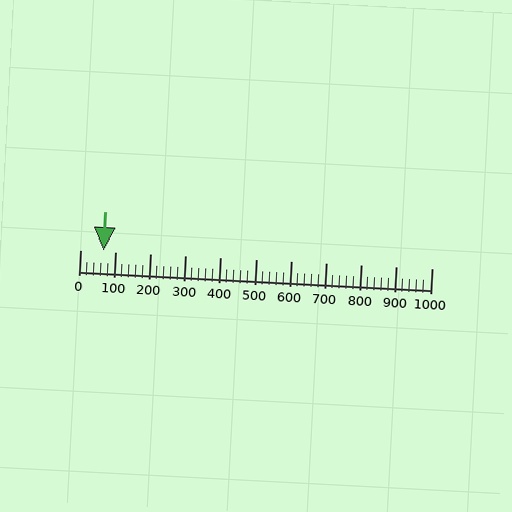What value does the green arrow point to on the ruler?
The green arrow points to approximately 66.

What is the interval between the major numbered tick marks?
The major tick marks are spaced 100 units apart.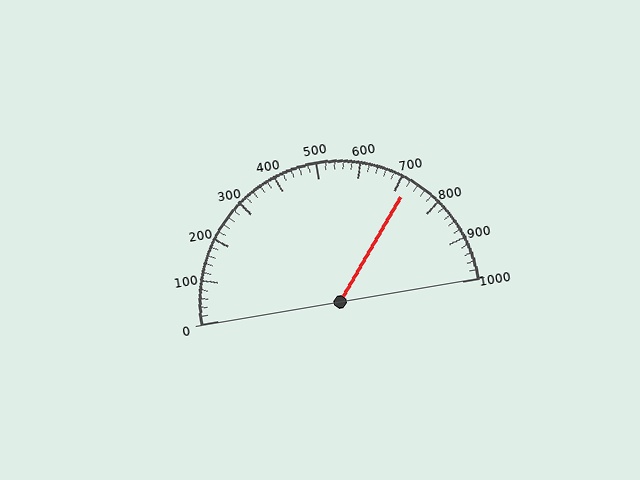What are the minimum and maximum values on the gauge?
The gauge ranges from 0 to 1000.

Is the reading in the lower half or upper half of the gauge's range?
The reading is in the upper half of the range (0 to 1000).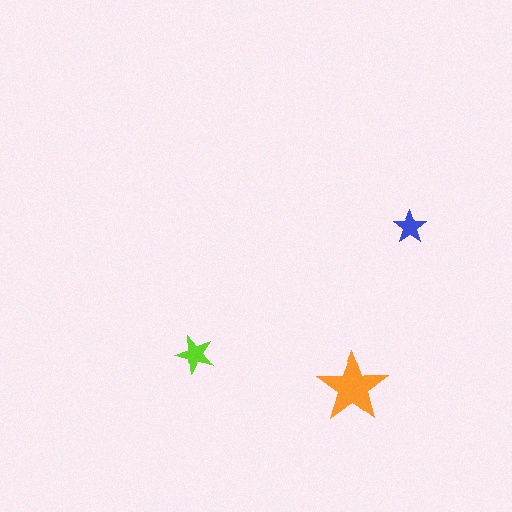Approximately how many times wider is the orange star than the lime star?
About 2 times wider.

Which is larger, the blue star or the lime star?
The lime one.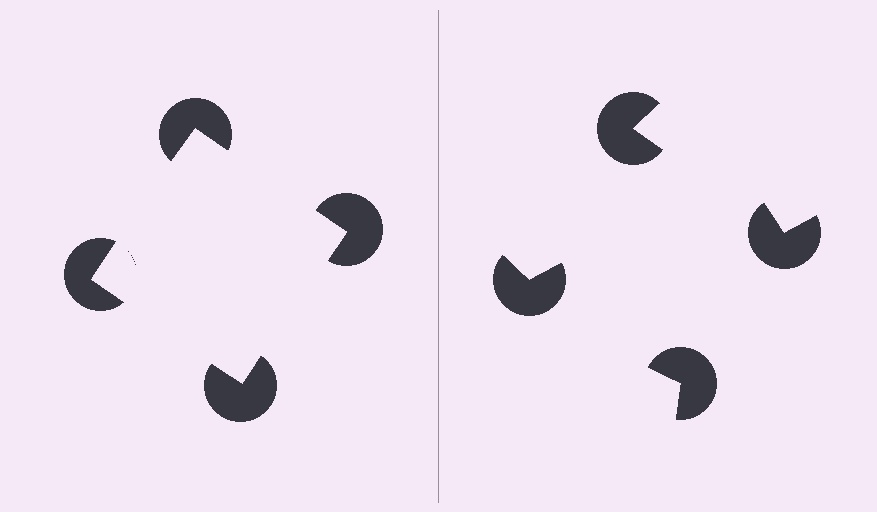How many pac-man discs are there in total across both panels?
8 — 4 on each side.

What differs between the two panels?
The pac-man discs are positioned identically on both sides; only the wedge orientations differ. On the left they align to a square; on the right they are misaligned.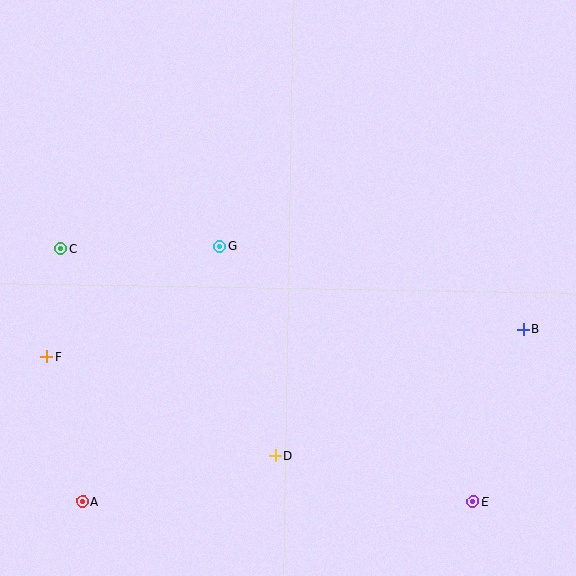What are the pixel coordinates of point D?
Point D is at (275, 456).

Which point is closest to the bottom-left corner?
Point A is closest to the bottom-left corner.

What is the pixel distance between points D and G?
The distance between D and G is 217 pixels.